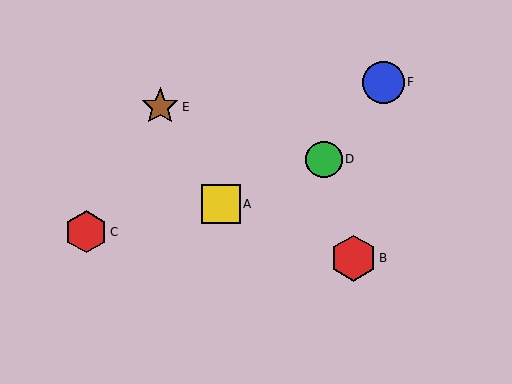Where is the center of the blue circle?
The center of the blue circle is at (383, 82).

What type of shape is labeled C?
Shape C is a red hexagon.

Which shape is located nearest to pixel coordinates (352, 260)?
The red hexagon (labeled B) at (353, 258) is nearest to that location.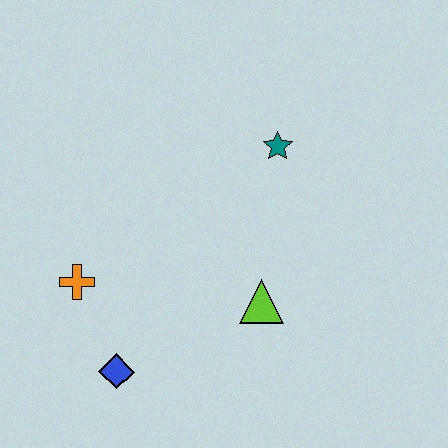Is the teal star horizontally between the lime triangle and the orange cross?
No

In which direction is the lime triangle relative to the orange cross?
The lime triangle is to the right of the orange cross.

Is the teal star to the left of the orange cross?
No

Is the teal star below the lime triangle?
No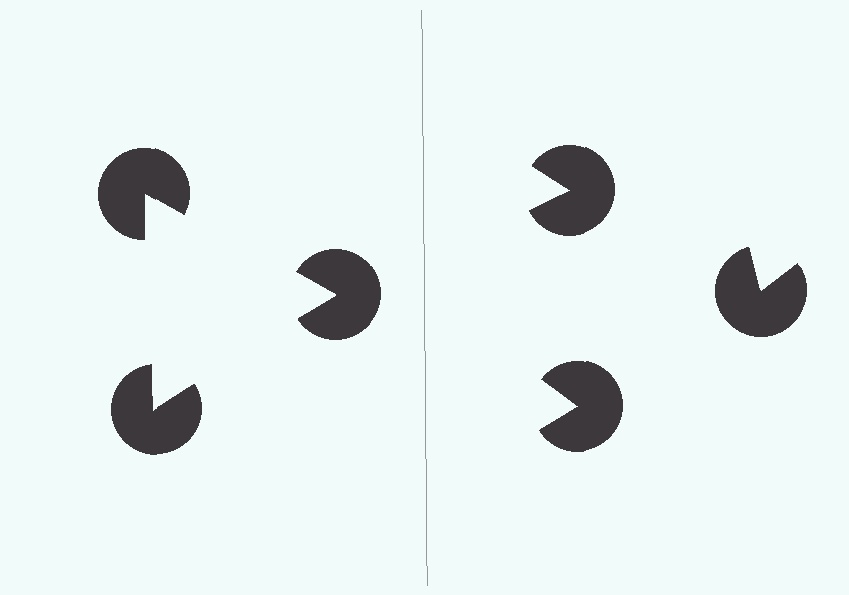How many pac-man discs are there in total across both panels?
6 — 3 on each side.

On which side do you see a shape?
An illusory triangle appears on the left side. On the right side the wedge cuts are rotated, so no coherent shape forms.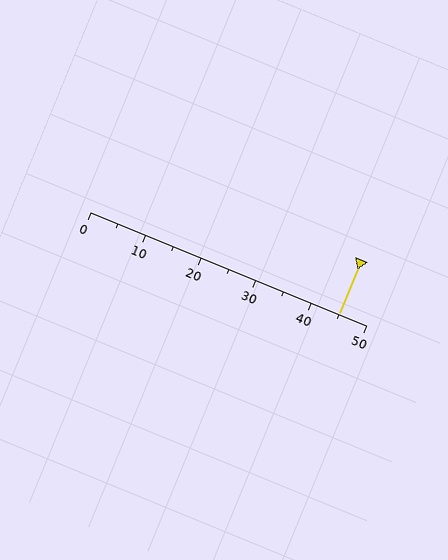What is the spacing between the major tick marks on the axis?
The major ticks are spaced 10 apart.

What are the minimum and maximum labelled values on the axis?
The axis runs from 0 to 50.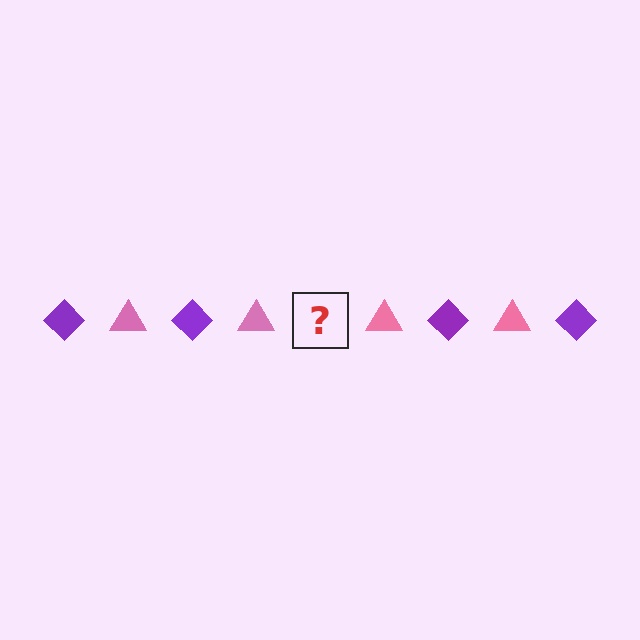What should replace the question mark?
The question mark should be replaced with a purple diamond.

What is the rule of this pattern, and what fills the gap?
The rule is that the pattern alternates between purple diamond and pink triangle. The gap should be filled with a purple diamond.